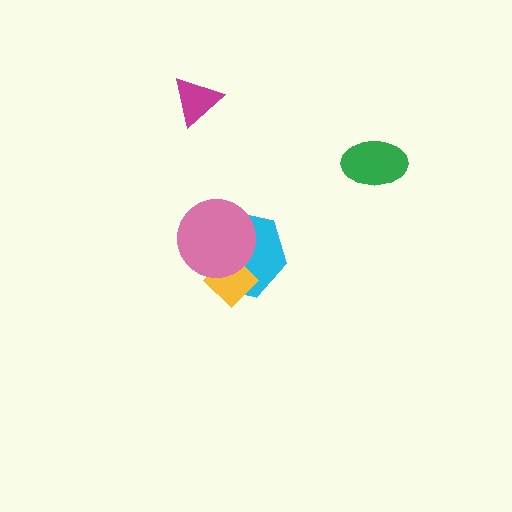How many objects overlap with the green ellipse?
0 objects overlap with the green ellipse.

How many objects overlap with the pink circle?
2 objects overlap with the pink circle.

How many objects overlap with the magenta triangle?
0 objects overlap with the magenta triangle.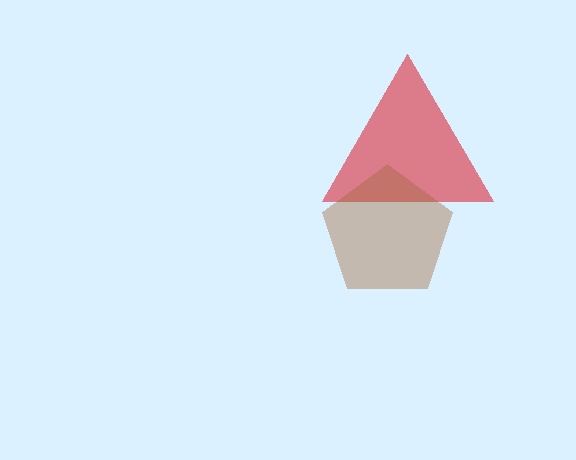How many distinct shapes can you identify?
There are 2 distinct shapes: a red triangle, a brown pentagon.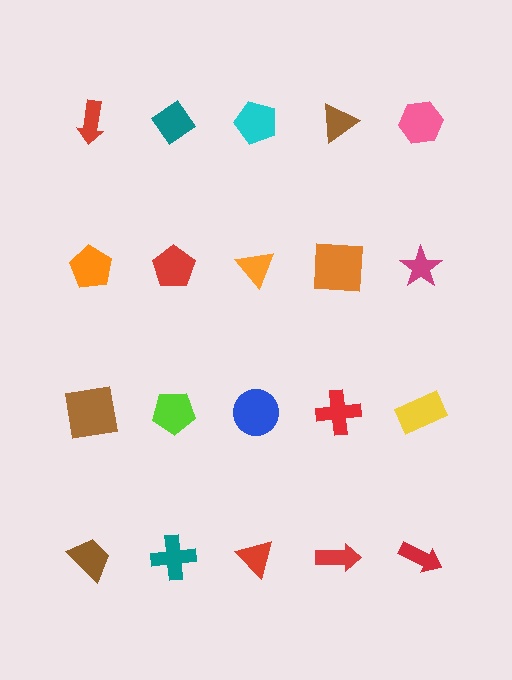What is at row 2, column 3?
An orange triangle.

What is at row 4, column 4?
A red arrow.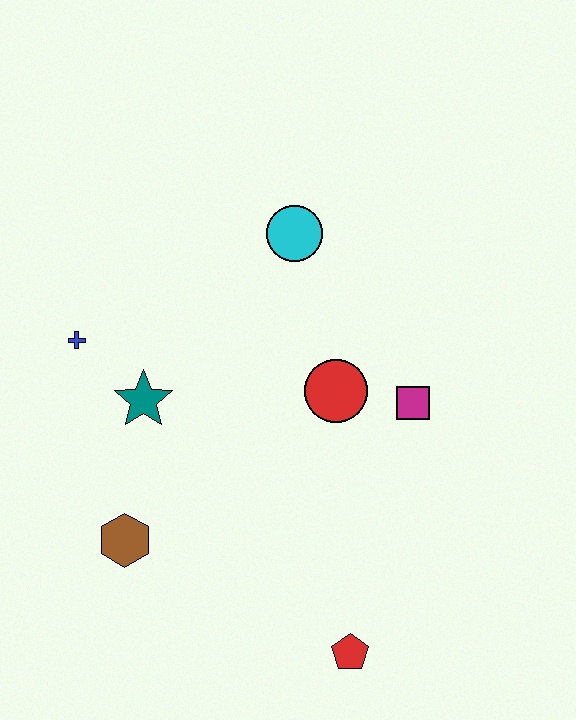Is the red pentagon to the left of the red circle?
No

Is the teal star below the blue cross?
Yes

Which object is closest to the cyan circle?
The red circle is closest to the cyan circle.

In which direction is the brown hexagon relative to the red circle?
The brown hexagon is to the left of the red circle.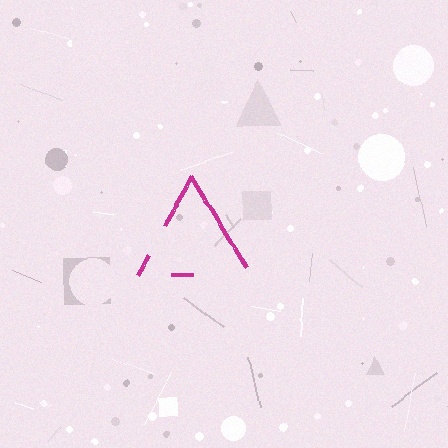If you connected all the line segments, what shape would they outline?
They would outline a triangle.